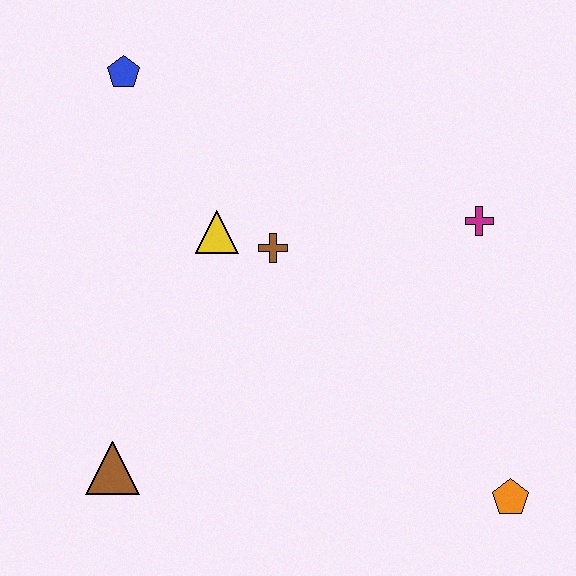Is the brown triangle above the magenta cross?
No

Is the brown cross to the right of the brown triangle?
Yes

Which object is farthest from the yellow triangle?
The orange pentagon is farthest from the yellow triangle.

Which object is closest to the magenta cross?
The brown cross is closest to the magenta cross.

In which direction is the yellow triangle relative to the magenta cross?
The yellow triangle is to the left of the magenta cross.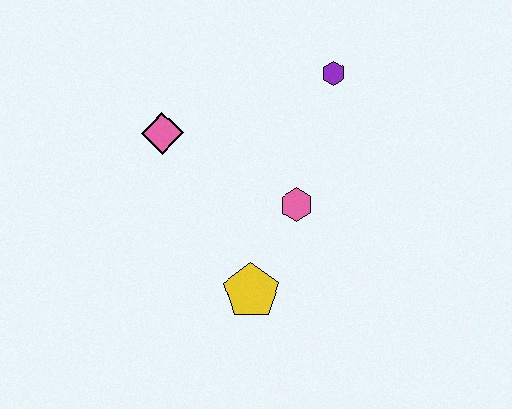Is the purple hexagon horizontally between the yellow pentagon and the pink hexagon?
No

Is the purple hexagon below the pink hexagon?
No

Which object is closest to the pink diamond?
The pink hexagon is closest to the pink diamond.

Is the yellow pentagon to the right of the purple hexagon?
No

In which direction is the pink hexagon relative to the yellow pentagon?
The pink hexagon is above the yellow pentagon.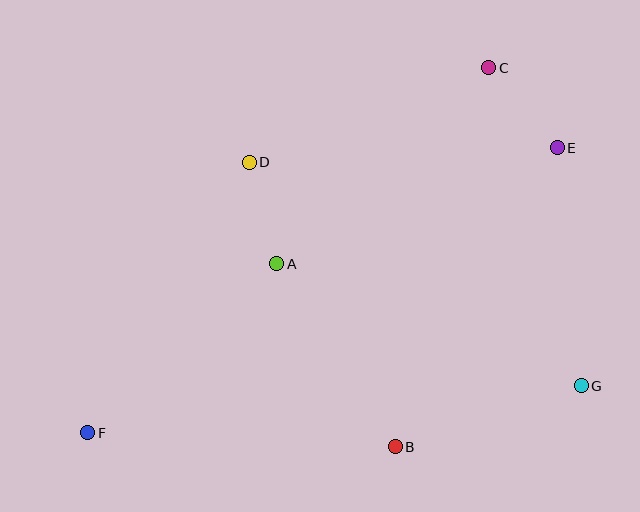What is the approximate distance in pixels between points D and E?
The distance between D and E is approximately 308 pixels.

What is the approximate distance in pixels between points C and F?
The distance between C and F is approximately 542 pixels.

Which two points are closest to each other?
Points A and D are closest to each other.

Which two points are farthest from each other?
Points E and F are farthest from each other.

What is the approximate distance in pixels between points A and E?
The distance between A and E is approximately 304 pixels.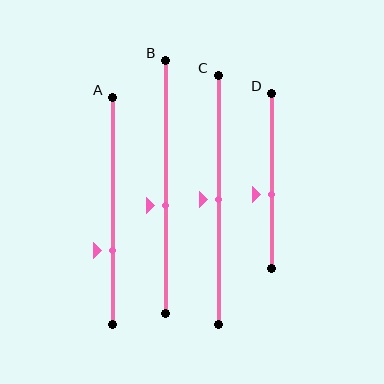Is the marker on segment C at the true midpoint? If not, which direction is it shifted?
Yes, the marker on segment C is at the true midpoint.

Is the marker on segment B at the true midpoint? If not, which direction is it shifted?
No, the marker on segment B is shifted downward by about 7% of the segment length.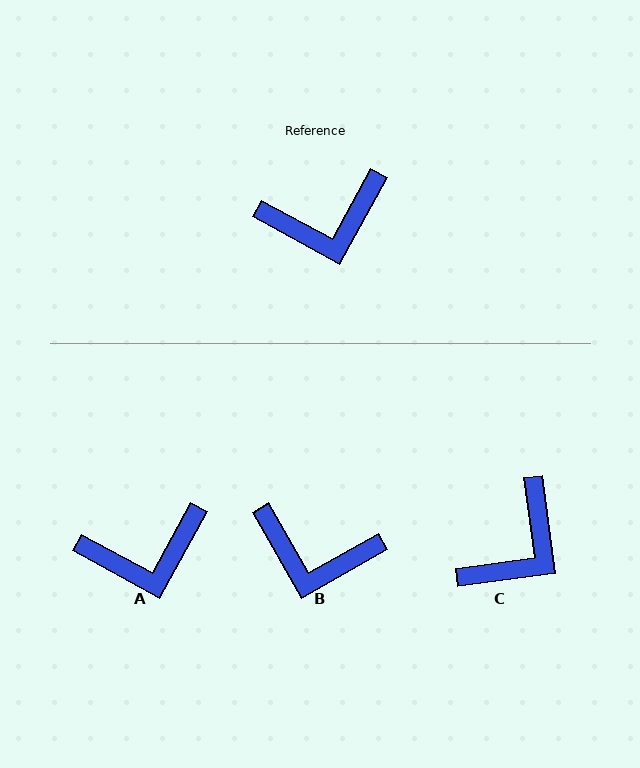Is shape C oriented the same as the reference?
No, it is off by about 37 degrees.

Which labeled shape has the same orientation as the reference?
A.